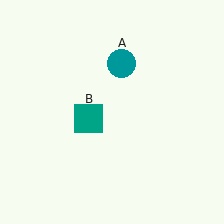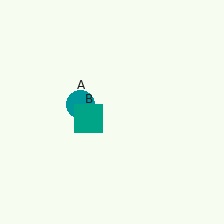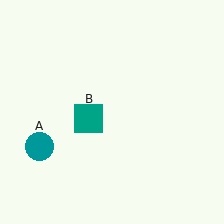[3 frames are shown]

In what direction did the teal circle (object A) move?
The teal circle (object A) moved down and to the left.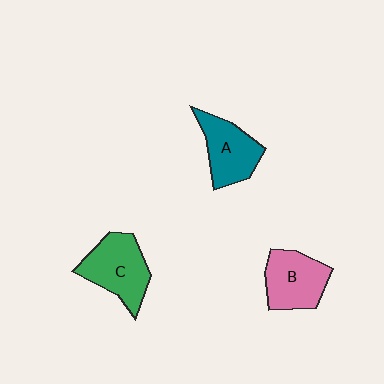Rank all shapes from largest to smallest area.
From largest to smallest: C (green), B (pink), A (teal).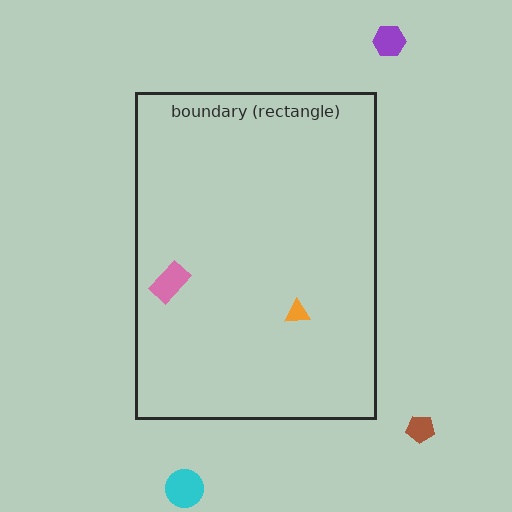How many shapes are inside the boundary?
2 inside, 3 outside.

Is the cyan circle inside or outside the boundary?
Outside.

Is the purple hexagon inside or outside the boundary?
Outside.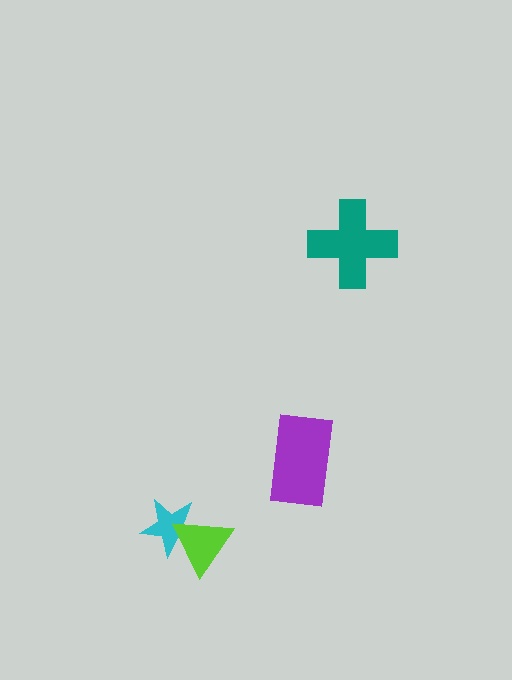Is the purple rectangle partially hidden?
No, no other shape covers it.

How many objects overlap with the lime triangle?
1 object overlaps with the lime triangle.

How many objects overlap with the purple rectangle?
0 objects overlap with the purple rectangle.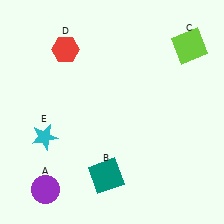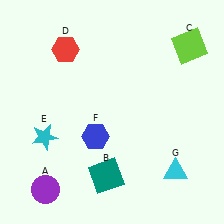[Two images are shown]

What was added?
A blue hexagon (F), a cyan triangle (G) were added in Image 2.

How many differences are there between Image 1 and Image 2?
There are 2 differences between the two images.